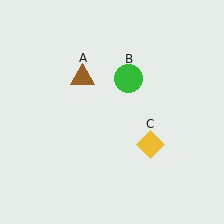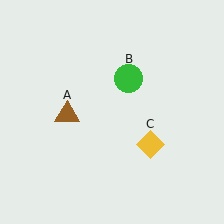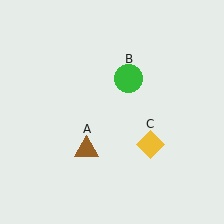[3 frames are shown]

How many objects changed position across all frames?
1 object changed position: brown triangle (object A).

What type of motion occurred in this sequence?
The brown triangle (object A) rotated counterclockwise around the center of the scene.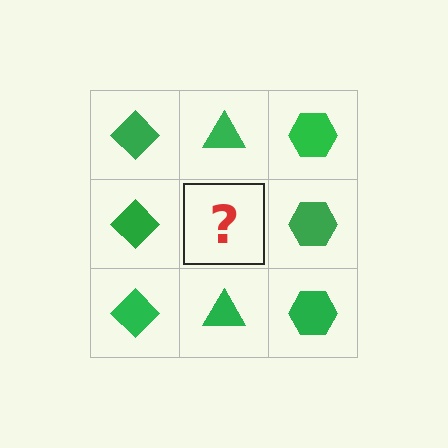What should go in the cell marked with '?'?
The missing cell should contain a green triangle.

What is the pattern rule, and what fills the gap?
The rule is that each column has a consistent shape. The gap should be filled with a green triangle.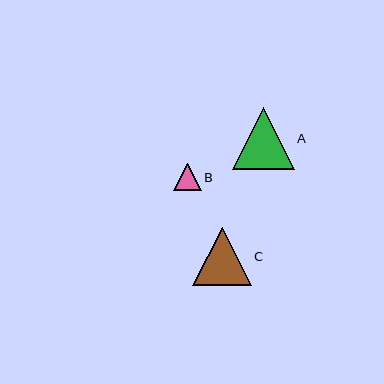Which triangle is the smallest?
Triangle B is the smallest with a size of approximately 27 pixels.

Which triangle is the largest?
Triangle A is the largest with a size of approximately 62 pixels.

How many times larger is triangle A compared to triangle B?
Triangle A is approximately 2.3 times the size of triangle B.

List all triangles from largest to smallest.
From largest to smallest: A, C, B.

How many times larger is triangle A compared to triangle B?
Triangle A is approximately 2.3 times the size of triangle B.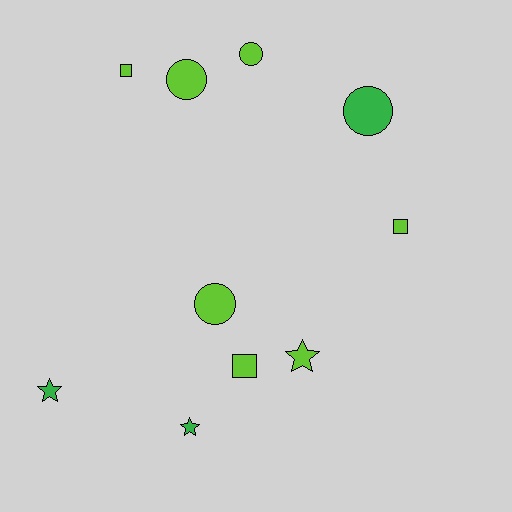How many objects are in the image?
There are 10 objects.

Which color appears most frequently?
Lime, with 7 objects.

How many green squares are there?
There are no green squares.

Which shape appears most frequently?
Circle, with 4 objects.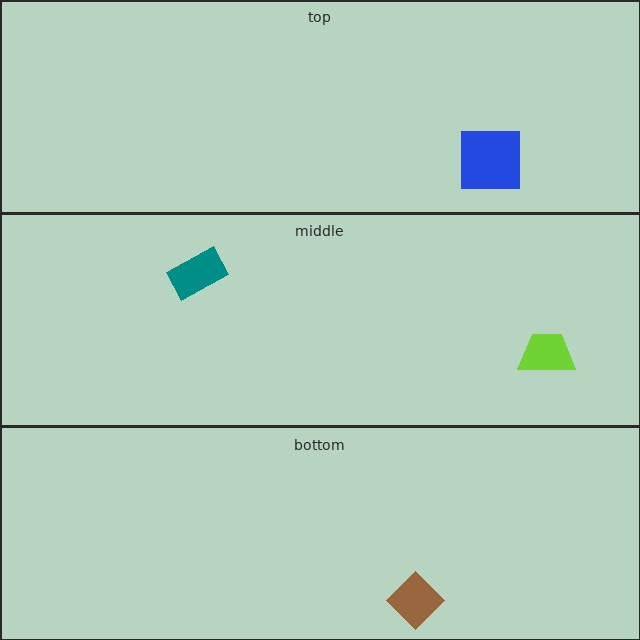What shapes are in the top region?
The blue square.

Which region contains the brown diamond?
The bottom region.